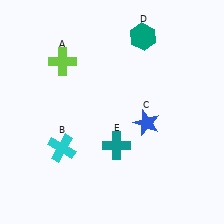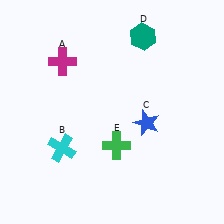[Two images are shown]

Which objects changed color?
A changed from lime to magenta. E changed from teal to green.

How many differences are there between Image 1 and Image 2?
There are 2 differences between the two images.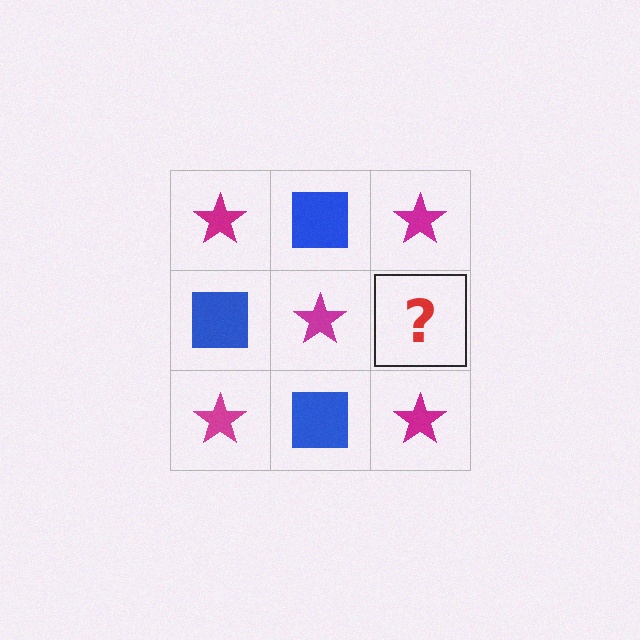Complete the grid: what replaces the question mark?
The question mark should be replaced with a blue square.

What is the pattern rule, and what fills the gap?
The rule is that it alternates magenta star and blue square in a checkerboard pattern. The gap should be filled with a blue square.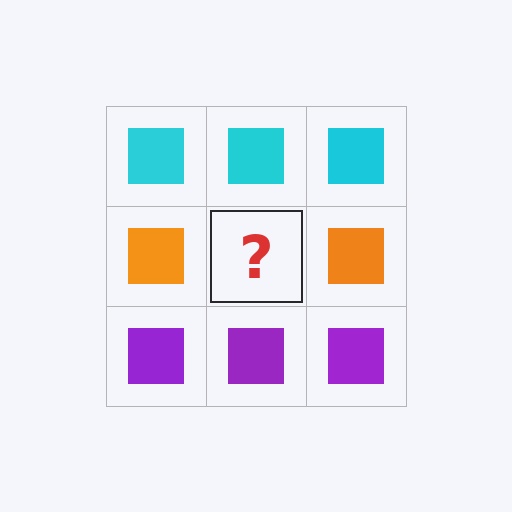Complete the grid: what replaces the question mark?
The question mark should be replaced with an orange square.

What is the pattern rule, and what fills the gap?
The rule is that each row has a consistent color. The gap should be filled with an orange square.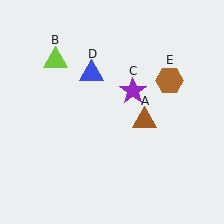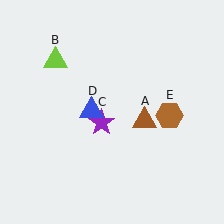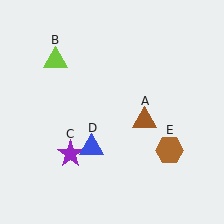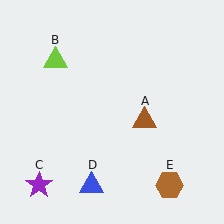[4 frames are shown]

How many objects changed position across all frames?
3 objects changed position: purple star (object C), blue triangle (object D), brown hexagon (object E).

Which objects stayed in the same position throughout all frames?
Brown triangle (object A) and lime triangle (object B) remained stationary.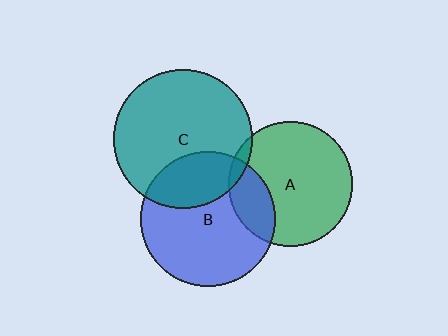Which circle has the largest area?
Circle C (teal).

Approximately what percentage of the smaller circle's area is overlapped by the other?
Approximately 20%.